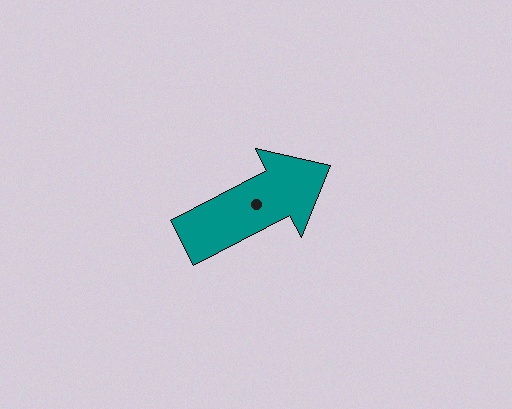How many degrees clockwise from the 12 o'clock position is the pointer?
Approximately 62 degrees.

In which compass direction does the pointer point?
Northeast.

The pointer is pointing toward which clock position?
Roughly 2 o'clock.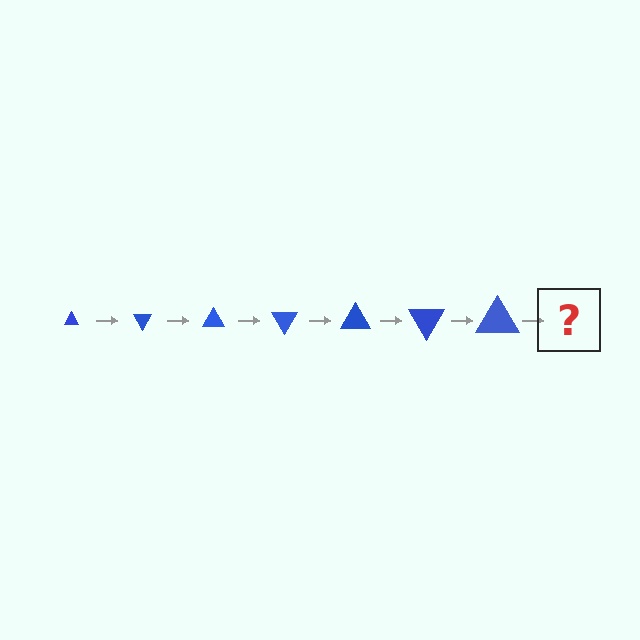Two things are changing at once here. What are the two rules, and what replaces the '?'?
The two rules are that the triangle grows larger each step and it rotates 60 degrees each step. The '?' should be a triangle, larger than the previous one and rotated 420 degrees from the start.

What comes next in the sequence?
The next element should be a triangle, larger than the previous one and rotated 420 degrees from the start.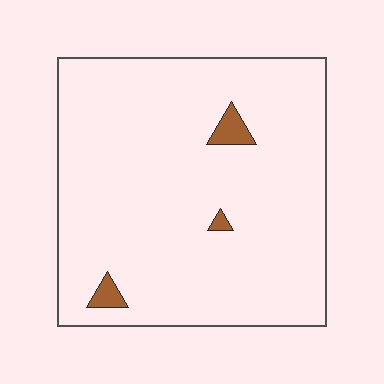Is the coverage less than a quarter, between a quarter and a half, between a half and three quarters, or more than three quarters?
Less than a quarter.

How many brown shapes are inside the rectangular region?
3.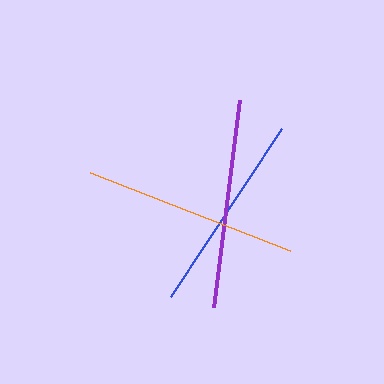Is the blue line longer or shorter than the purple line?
The purple line is longer than the blue line.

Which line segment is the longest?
The orange line is the longest at approximately 215 pixels.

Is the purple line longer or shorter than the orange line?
The orange line is longer than the purple line.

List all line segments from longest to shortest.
From longest to shortest: orange, purple, blue.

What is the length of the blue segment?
The blue segment is approximately 201 pixels long.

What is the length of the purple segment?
The purple segment is approximately 208 pixels long.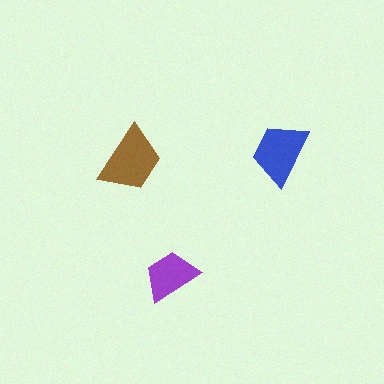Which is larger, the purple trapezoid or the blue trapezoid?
The blue one.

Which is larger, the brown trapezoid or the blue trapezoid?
The brown one.